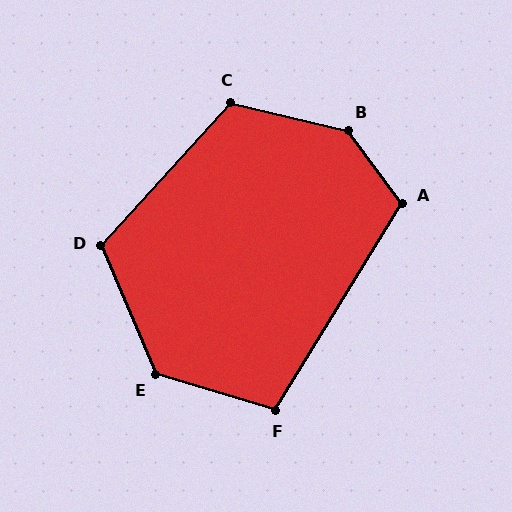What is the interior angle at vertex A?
Approximately 112 degrees (obtuse).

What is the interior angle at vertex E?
Approximately 129 degrees (obtuse).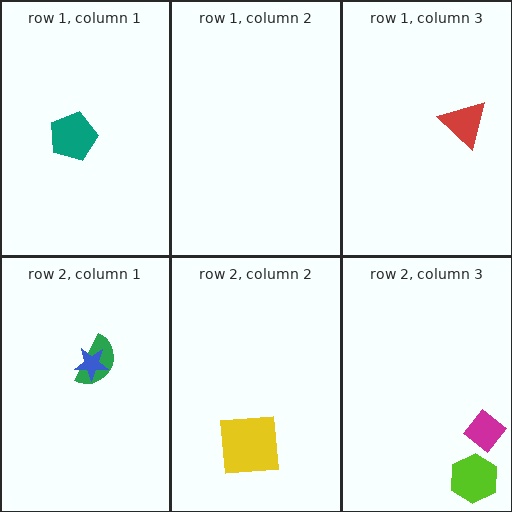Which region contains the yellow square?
The row 2, column 2 region.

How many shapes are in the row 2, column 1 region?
2.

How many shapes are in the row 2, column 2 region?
1.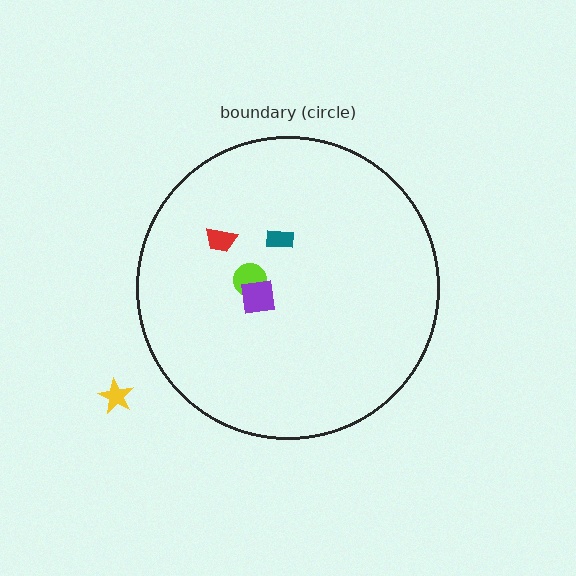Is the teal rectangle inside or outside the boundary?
Inside.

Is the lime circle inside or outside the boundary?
Inside.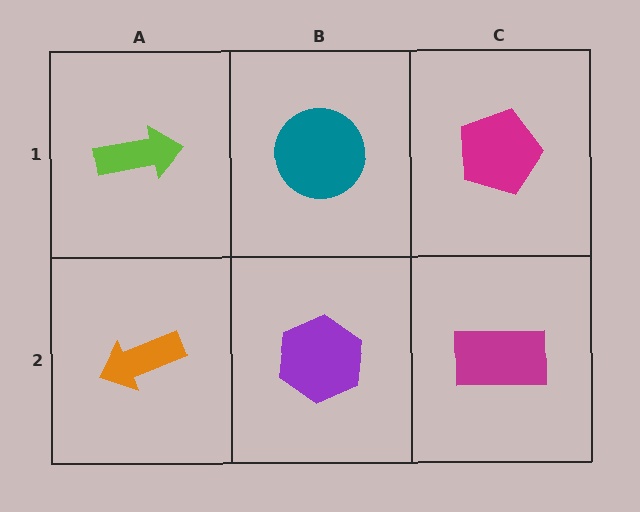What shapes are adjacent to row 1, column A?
An orange arrow (row 2, column A), a teal circle (row 1, column B).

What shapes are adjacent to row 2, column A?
A lime arrow (row 1, column A), a purple hexagon (row 2, column B).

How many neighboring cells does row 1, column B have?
3.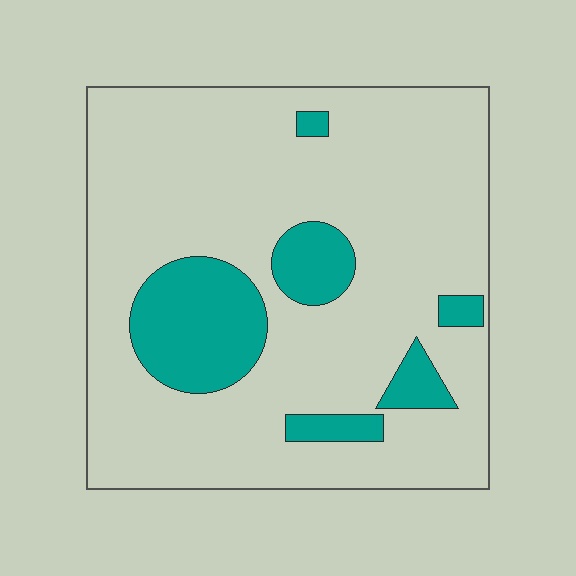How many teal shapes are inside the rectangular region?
6.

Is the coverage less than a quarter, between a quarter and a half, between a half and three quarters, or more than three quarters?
Less than a quarter.